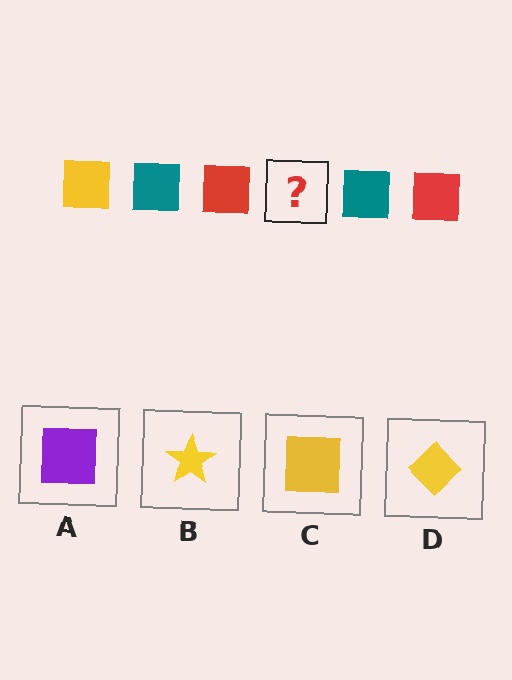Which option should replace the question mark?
Option C.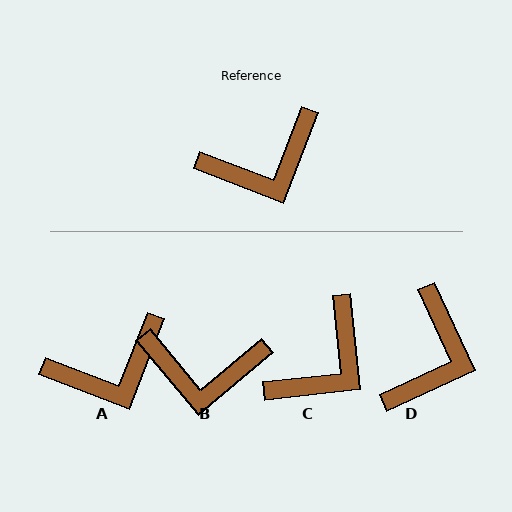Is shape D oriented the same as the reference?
No, it is off by about 46 degrees.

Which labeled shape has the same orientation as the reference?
A.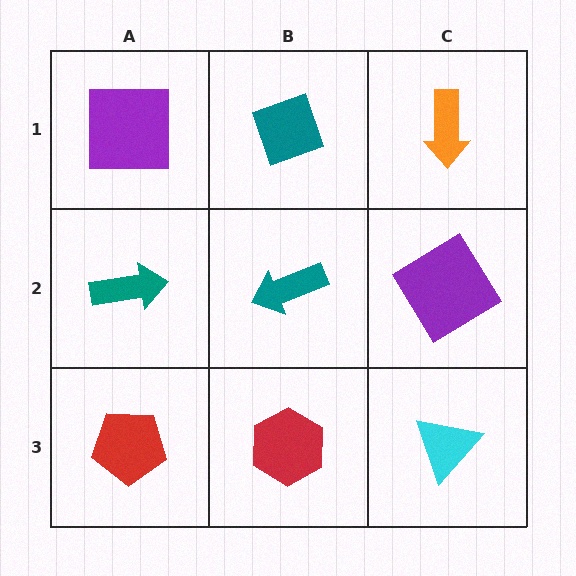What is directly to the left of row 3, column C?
A red hexagon.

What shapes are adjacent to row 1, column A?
A teal arrow (row 2, column A), a teal diamond (row 1, column B).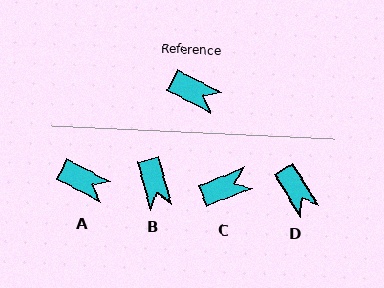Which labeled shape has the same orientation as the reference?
A.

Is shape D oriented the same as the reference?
No, it is off by about 31 degrees.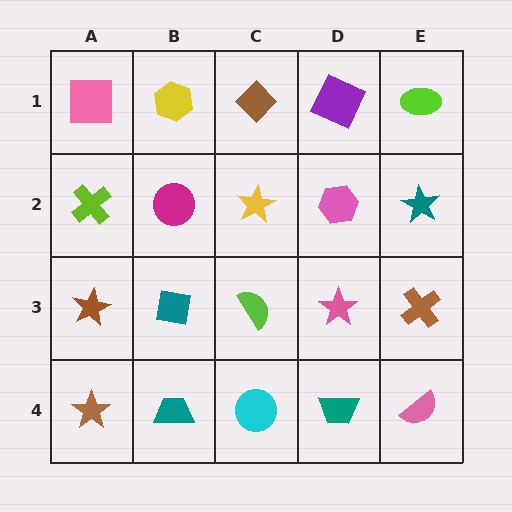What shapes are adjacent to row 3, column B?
A magenta circle (row 2, column B), a teal trapezoid (row 4, column B), a brown star (row 3, column A), a lime semicircle (row 3, column C).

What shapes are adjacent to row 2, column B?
A yellow hexagon (row 1, column B), a teal square (row 3, column B), a lime cross (row 2, column A), a yellow star (row 2, column C).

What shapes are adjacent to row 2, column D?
A purple square (row 1, column D), a pink star (row 3, column D), a yellow star (row 2, column C), a teal star (row 2, column E).